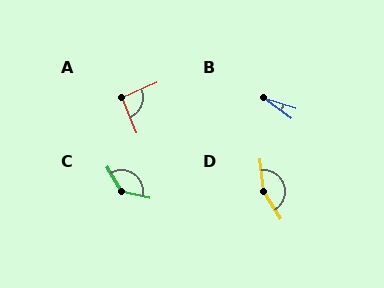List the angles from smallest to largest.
B (18°), A (91°), C (134°), D (153°).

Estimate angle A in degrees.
Approximately 91 degrees.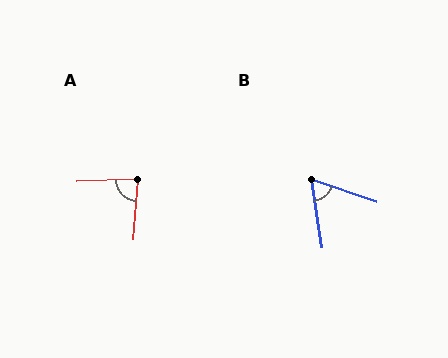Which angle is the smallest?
B, at approximately 62 degrees.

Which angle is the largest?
A, at approximately 84 degrees.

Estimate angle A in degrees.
Approximately 84 degrees.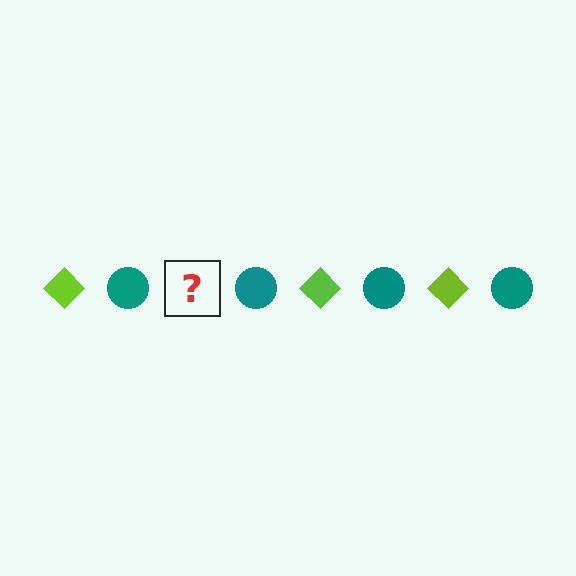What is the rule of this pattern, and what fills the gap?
The rule is that the pattern alternates between lime diamond and teal circle. The gap should be filled with a lime diamond.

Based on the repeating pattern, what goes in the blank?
The blank should be a lime diamond.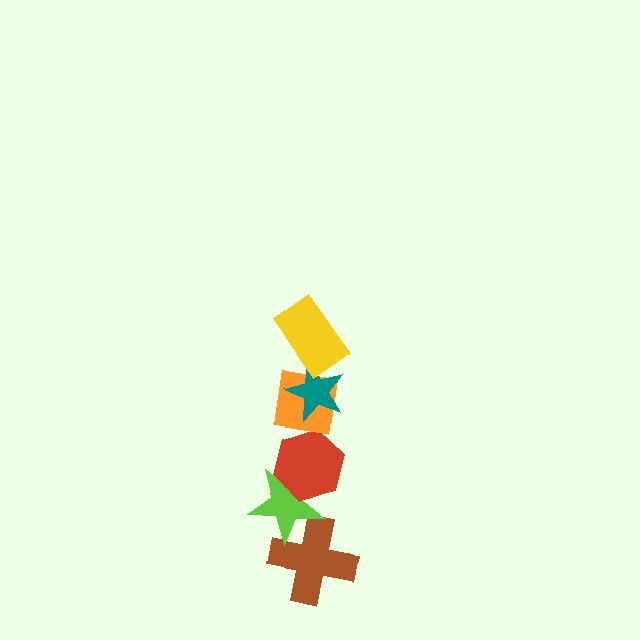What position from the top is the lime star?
The lime star is 5th from the top.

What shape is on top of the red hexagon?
The orange square is on top of the red hexagon.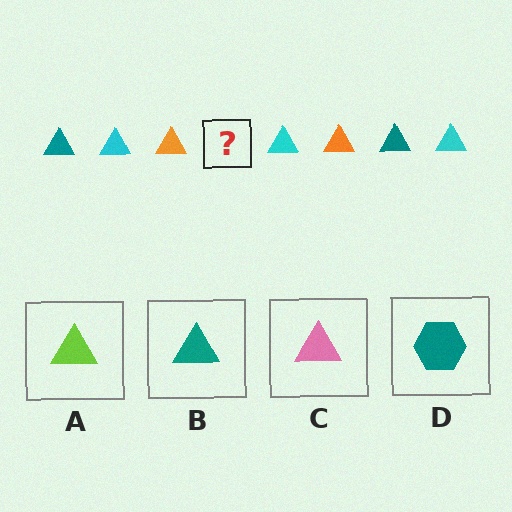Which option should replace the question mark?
Option B.